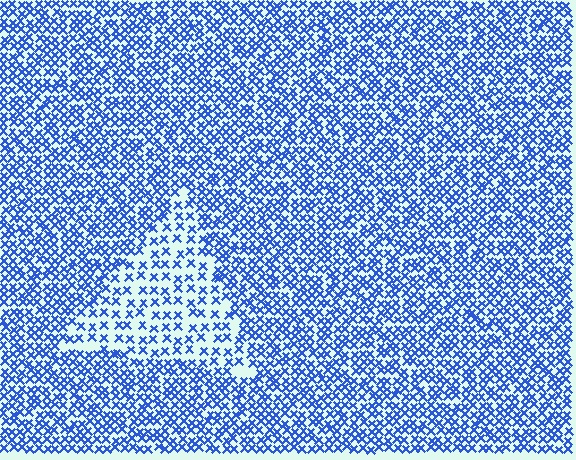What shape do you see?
I see a triangle.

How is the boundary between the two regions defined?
The boundary is defined by a change in element density (approximately 2.1x ratio). All elements are the same color, size, and shape.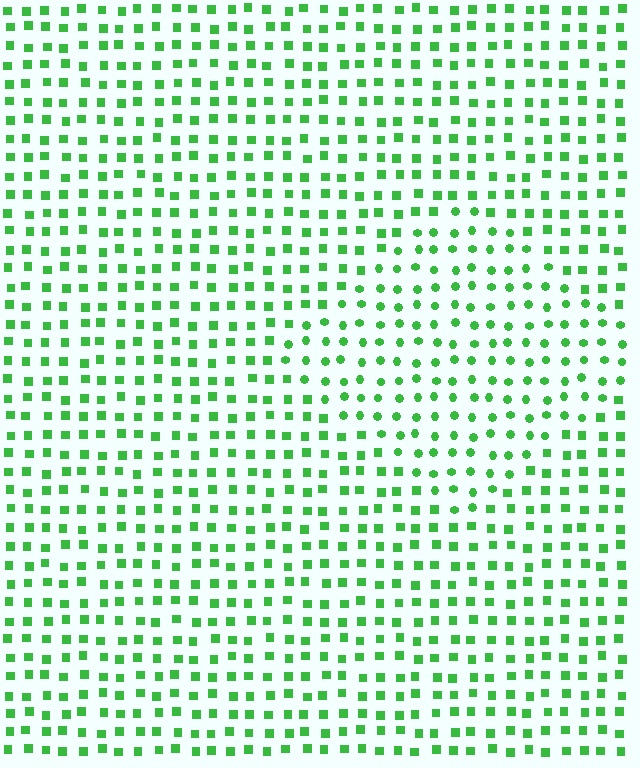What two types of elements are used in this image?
The image uses circles inside the diamond region and squares outside it.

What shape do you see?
I see a diamond.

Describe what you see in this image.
The image is filled with small green elements arranged in a uniform grid. A diamond-shaped region contains circles, while the surrounding area contains squares. The boundary is defined purely by the change in element shape.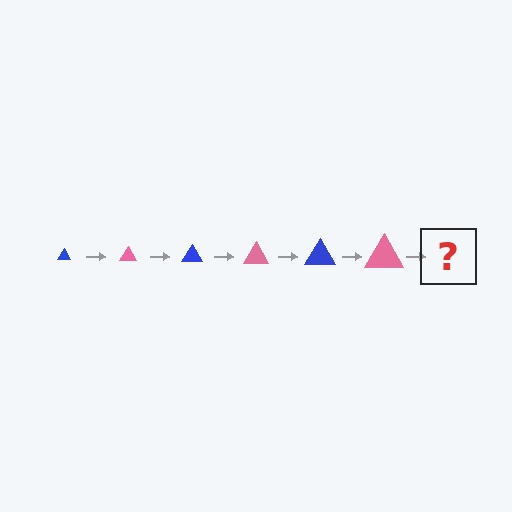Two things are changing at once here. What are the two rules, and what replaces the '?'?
The two rules are that the triangle grows larger each step and the color cycles through blue and pink. The '?' should be a blue triangle, larger than the previous one.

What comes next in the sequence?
The next element should be a blue triangle, larger than the previous one.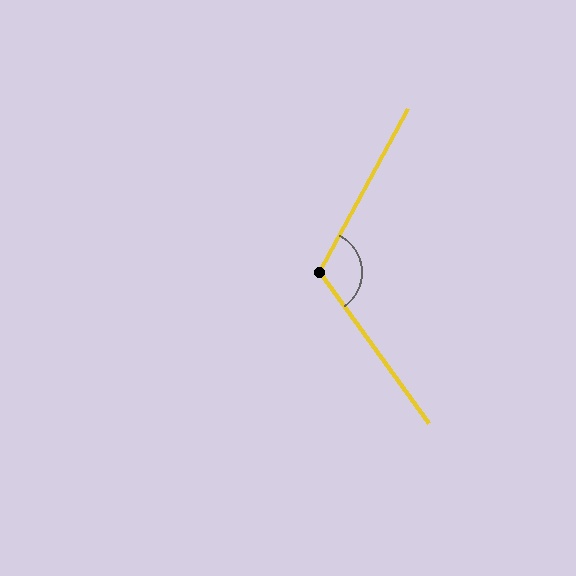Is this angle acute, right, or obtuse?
It is obtuse.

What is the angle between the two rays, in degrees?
Approximately 116 degrees.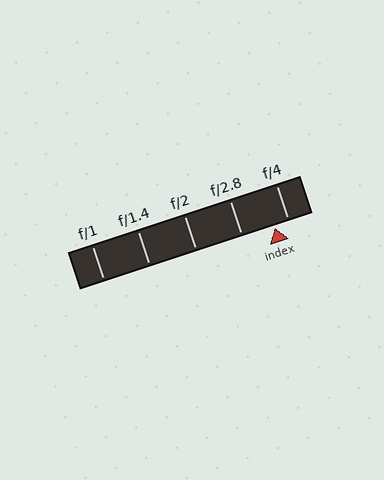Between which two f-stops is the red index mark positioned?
The index mark is between f/2.8 and f/4.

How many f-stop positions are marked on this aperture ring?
There are 5 f-stop positions marked.